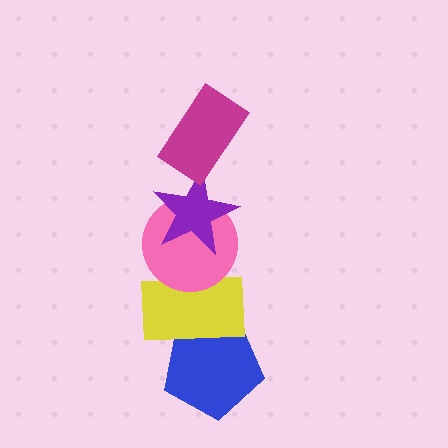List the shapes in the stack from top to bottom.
From top to bottom: the magenta rectangle, the purple star, the pink circle, the yellow rectangle, the blue pentagon.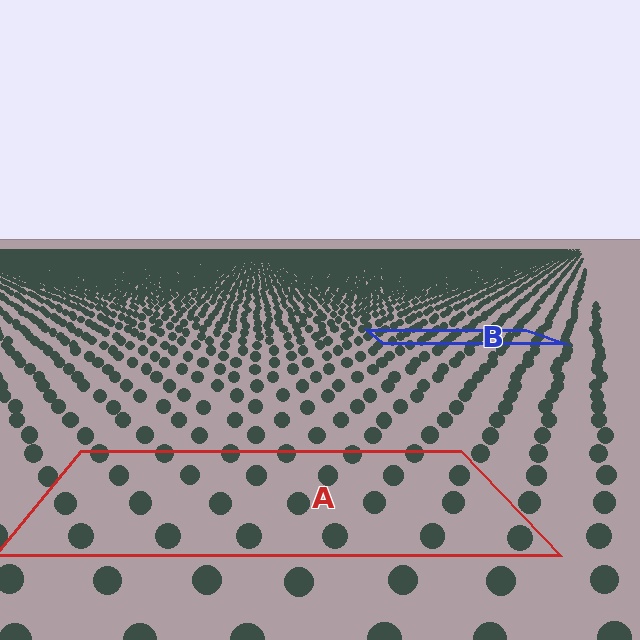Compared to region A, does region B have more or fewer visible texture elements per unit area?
Region B has more texture elements per unit area — they are packed more densely because it is farther away.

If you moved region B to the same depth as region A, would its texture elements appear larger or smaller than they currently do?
They would appear larger. At a closer depth, the same texture elements are projected at a bigger on-screen size.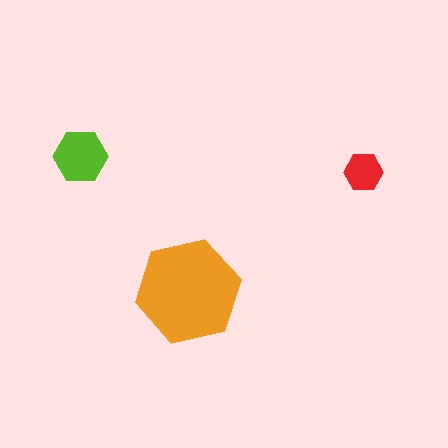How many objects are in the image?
There are 3 objects in the image.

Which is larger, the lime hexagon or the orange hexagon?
The orange one.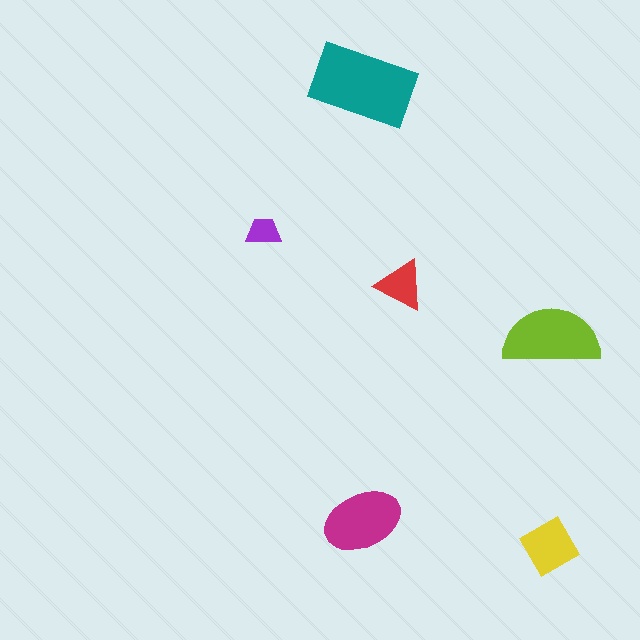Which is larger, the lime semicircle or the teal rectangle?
The teal rectangle.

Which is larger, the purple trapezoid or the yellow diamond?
The yellow diamond.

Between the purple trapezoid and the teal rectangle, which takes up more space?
The teal rectangle.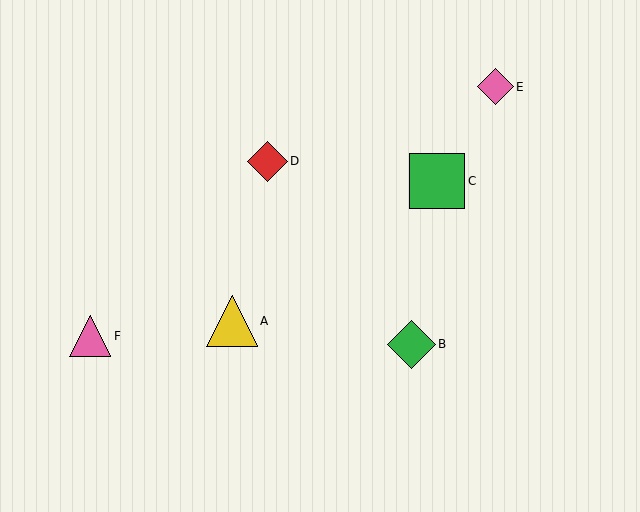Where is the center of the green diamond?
The center of the green diamond is at (412, 344).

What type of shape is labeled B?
Shape B is a green diamond.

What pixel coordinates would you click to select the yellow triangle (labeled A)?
Click at (232, 321) to select the yellow triangle A.